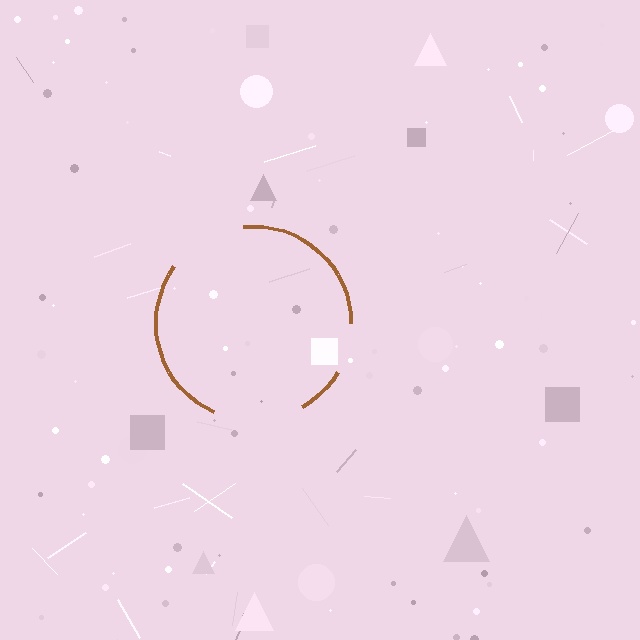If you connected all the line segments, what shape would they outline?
They would outline a circle.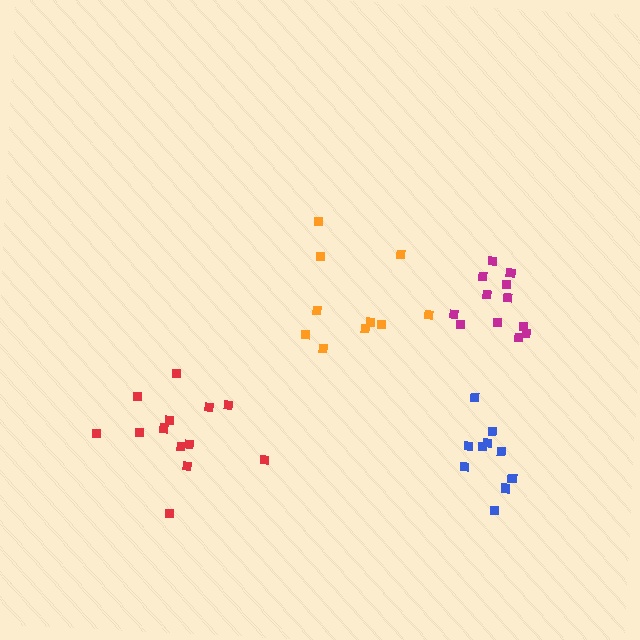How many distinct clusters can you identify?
There are 4 distinct clusters.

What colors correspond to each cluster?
The clusters are colored: orange, red, blue, magenta.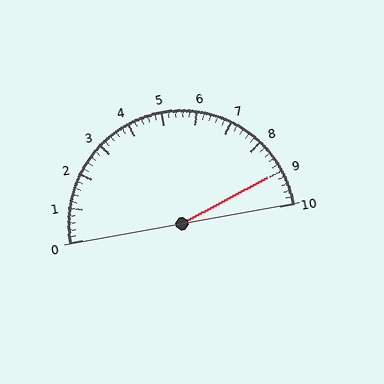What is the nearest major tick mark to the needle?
The nearest major tick mark is 9.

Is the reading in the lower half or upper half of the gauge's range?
The reading is in the upper half of the range (0 to 10).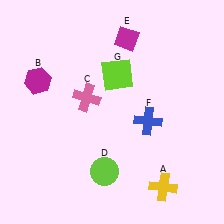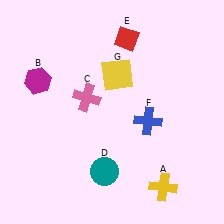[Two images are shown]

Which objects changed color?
D changed from lime to teal. E changed from magenta to red. G changed from lime to yellow.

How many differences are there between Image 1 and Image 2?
There are 3 differences between the two images.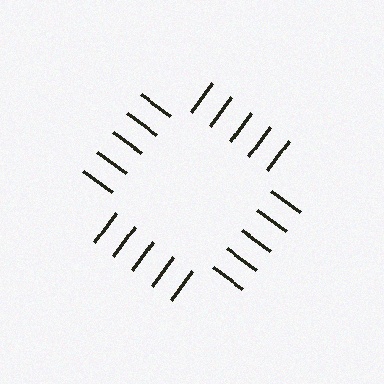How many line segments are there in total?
20 — 5 along each of the 4 edges.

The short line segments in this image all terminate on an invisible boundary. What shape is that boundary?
An illusory square — the line segments terminate on its edges but no continuous stroke is drawn.